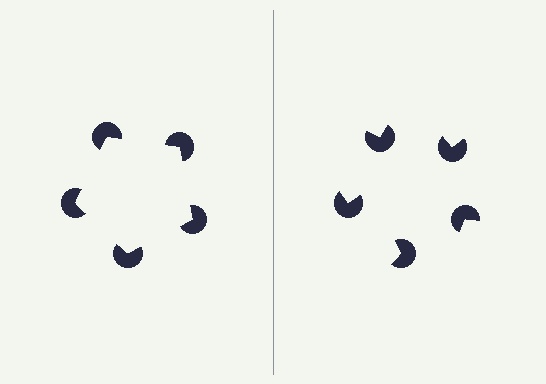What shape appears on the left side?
An illusory pentagon.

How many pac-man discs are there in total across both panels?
10 — 5 on each side.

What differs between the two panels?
The pac-man discs are positioned identically on both sides; only the wedge orientations differ. On the left they align to a pentagon; on the right they are misaligned.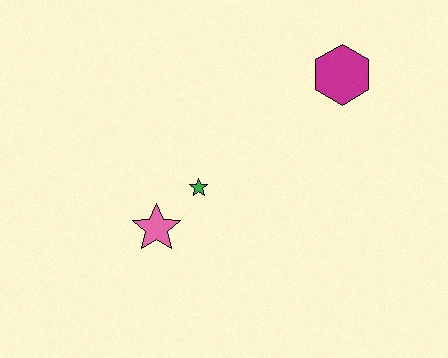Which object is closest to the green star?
The pink star is closest to the green star.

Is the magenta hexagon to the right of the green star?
Yes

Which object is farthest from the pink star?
The magenta hexagon is farthest from the pink star.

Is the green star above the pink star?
Yes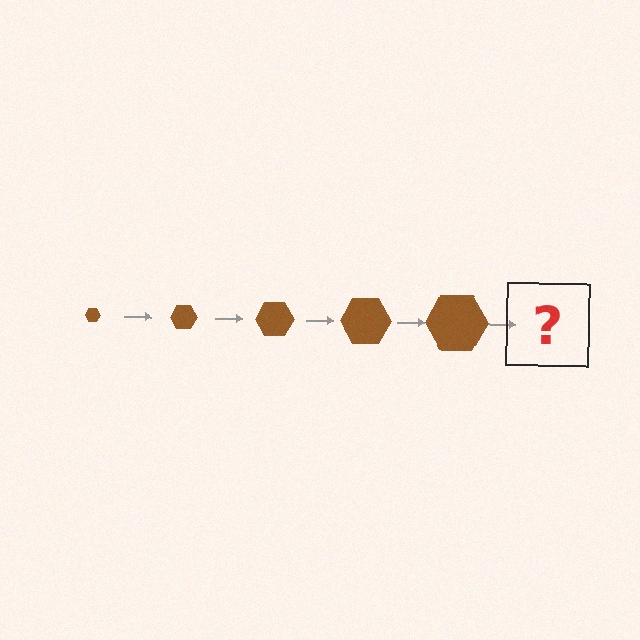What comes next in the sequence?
The next element should be a brown hexagon, larger than the previous one.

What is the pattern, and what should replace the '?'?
The pattern is that the hexagon gets progressively larger each step. The '?' should be a brown hexagon, larger than the previous one.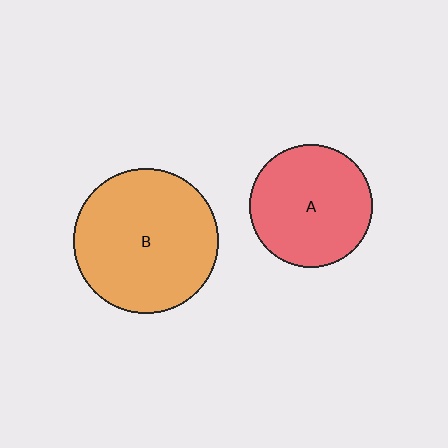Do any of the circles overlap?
No, none of the circles overlap.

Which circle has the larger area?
Circle B (orange).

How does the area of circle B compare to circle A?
Approximately 1.4 times.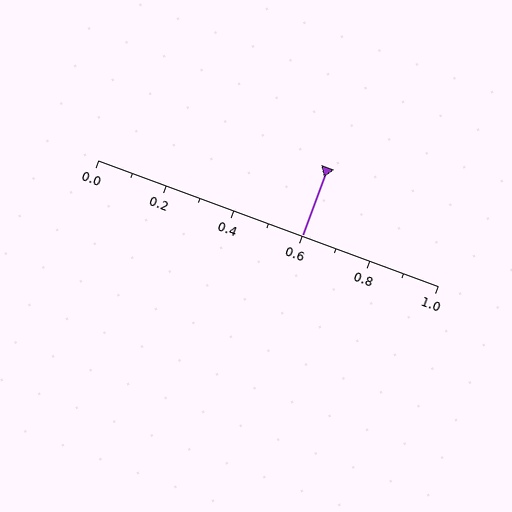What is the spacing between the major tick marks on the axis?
The major ticks are spaced 0.2 apart.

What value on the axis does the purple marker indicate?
The marker indicates approximately 0.6.